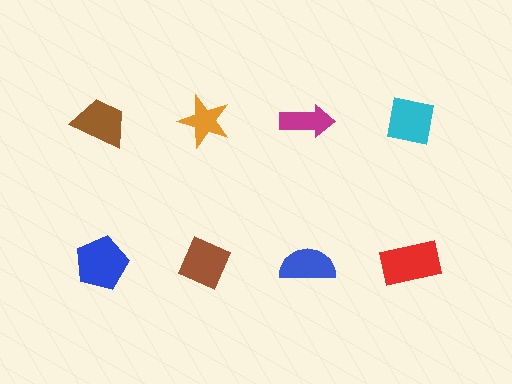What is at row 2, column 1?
A blue pentagon.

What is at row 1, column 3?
A magenta arrow.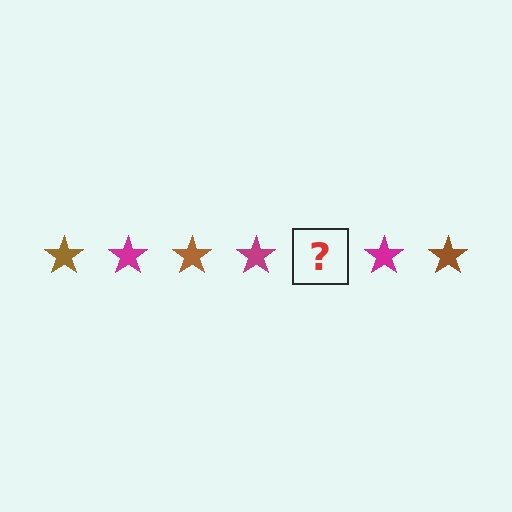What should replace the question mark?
The question mark should be replaced with a brown star.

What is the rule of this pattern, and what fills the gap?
The rule is that the pattern cycles through brown, magenta stars. The gap should be filled with a brown star.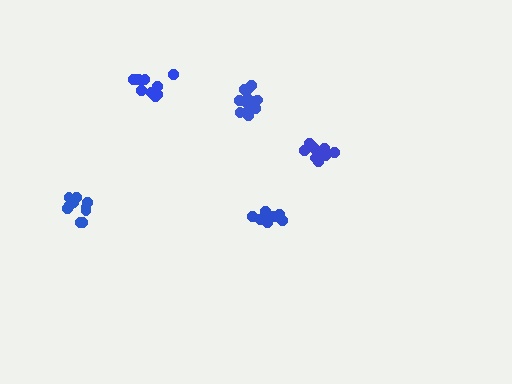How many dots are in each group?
Group 1: 10 dots, Group 2: 14 dots, Group 3: 12 dots, Group 4: 11 dots, Group 5: 10 dots (57 total).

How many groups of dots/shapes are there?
There are 5 groups.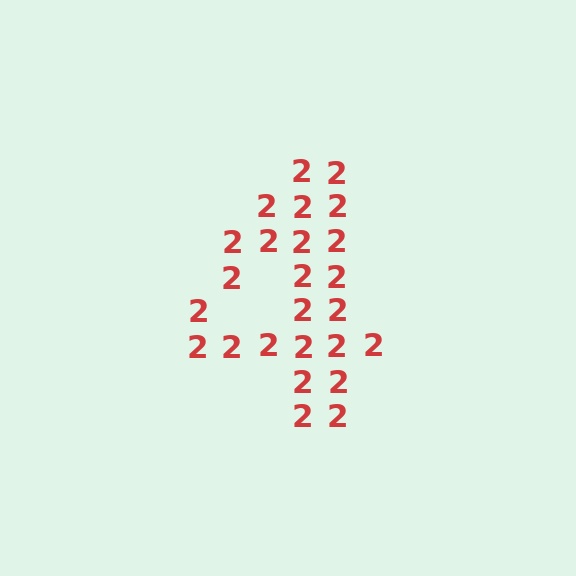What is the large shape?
The large shape is the digit 4.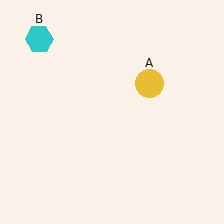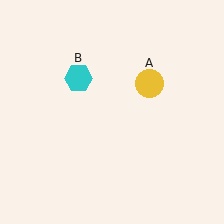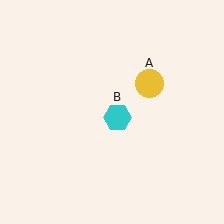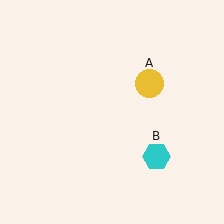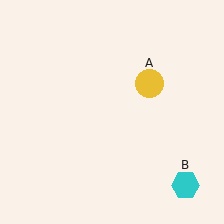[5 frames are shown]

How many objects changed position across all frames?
1 object changed position: cyan hexagon (object B).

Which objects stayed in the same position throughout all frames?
Yellow circle (object A) remained stationary.